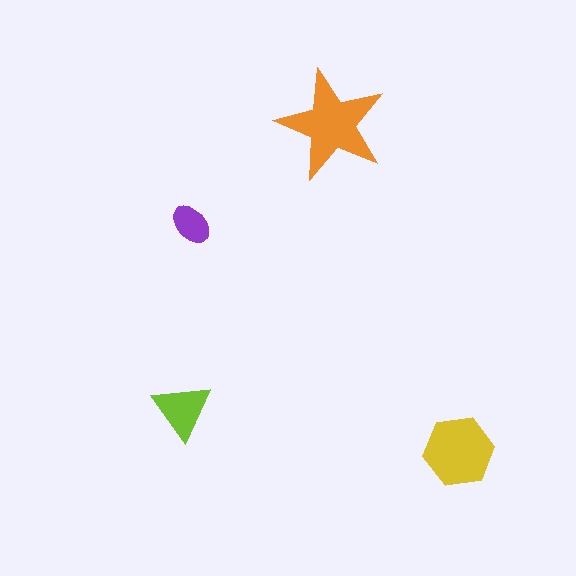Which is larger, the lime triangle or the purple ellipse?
The lime triangle.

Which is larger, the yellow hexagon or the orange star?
The orange star.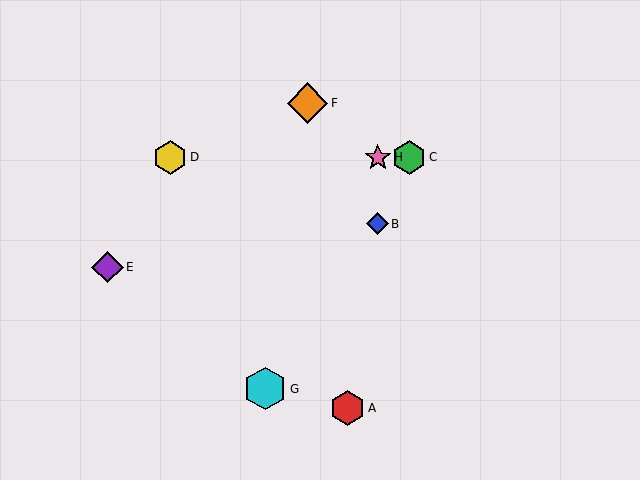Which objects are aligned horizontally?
Objects C, D, H are aligned horizontally.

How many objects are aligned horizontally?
3 objects (C, D, H) are aligned horizontally.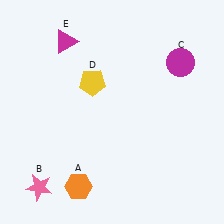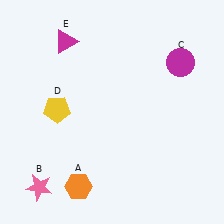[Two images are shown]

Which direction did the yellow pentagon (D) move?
The yellow pentagon (D) moved left.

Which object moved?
The yellow pentagon (D) moved left.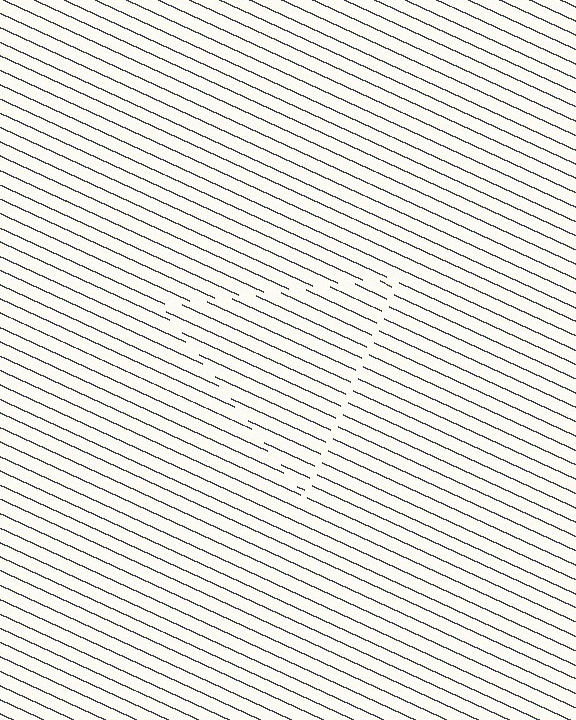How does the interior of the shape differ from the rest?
The interior of the shape contains the same grating, shifted by half a period — the contour is defined by the phase discontinuity where line-ends from the inner and outer gratings abut.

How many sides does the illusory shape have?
3 sides — the line-ends trace a triangle.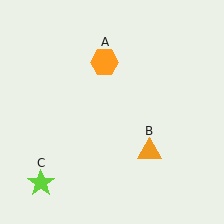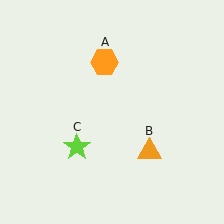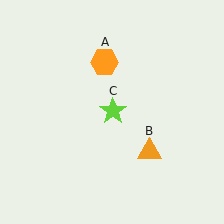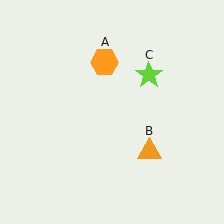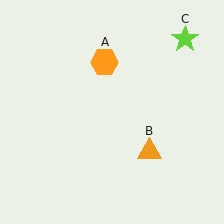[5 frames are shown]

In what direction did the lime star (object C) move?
The lime star (object C) moved up and to the right.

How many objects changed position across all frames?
1 object changed position: lime star (object C).